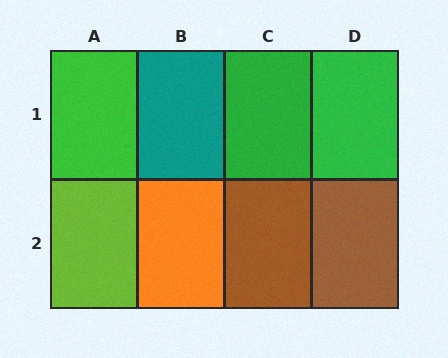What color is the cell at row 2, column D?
Brown.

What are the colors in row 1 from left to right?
Green, teal, green, green.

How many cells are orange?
1 cell is orange.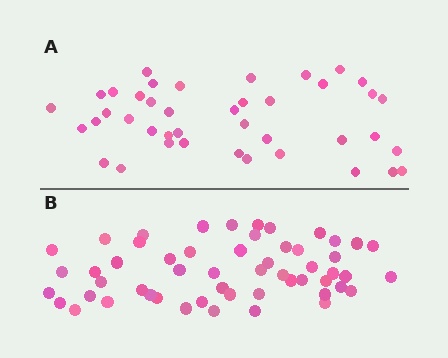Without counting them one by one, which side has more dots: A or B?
Region B (the bottom region) has more dots.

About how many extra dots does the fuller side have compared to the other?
Region B has approximately 15 more dots than region A.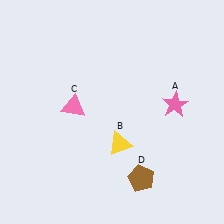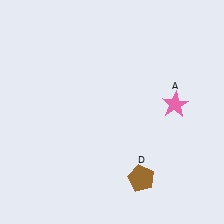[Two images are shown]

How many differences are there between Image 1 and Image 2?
There are 2 differences between the two images.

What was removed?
The yellow triangle (B), the pink triangle (C) were removed in Image 2.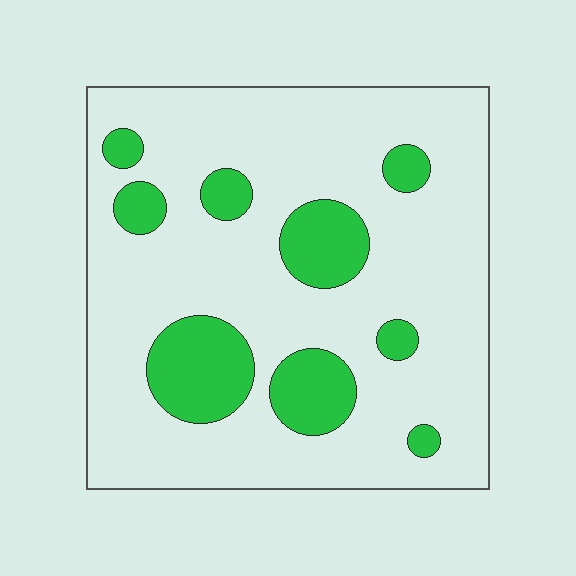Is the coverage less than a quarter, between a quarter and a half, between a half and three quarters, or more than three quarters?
Less than a quarter.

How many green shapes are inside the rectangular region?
9.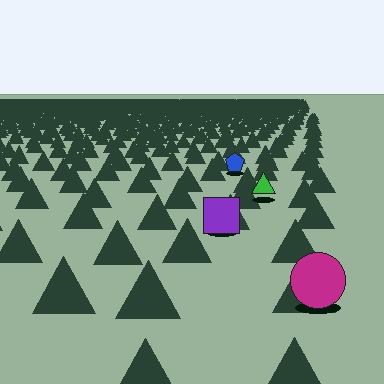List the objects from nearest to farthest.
From nearest to farthest: the magenta circle, the purple square, the green triangle, the blue pentagon.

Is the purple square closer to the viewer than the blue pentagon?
Yes. The purple square is closer — you can tell from the texture gradient: the ground texture is coarser near it.